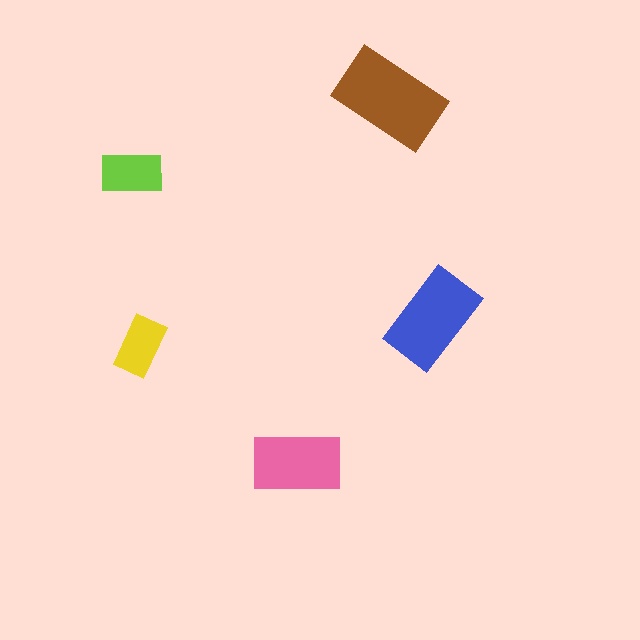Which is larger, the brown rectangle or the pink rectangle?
The brown one.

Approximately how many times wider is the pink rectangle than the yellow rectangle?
About 1.5 times wider.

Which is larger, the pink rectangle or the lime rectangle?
The pink one.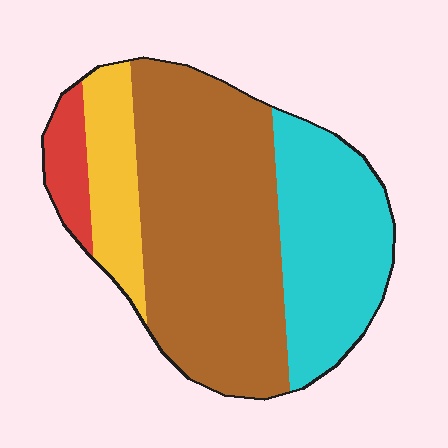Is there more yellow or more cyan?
Cyan.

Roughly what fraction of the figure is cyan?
Cyan takes up about one quarter (1/4) of the figure.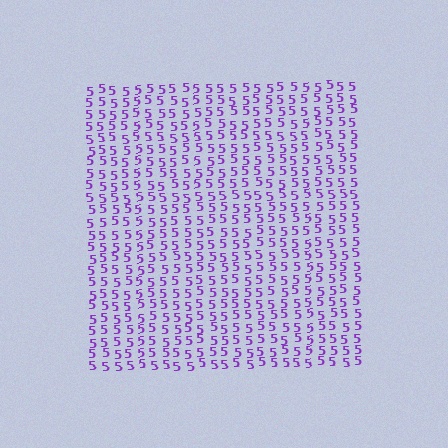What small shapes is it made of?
It is made of small digit 5's.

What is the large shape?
The large shape is a square.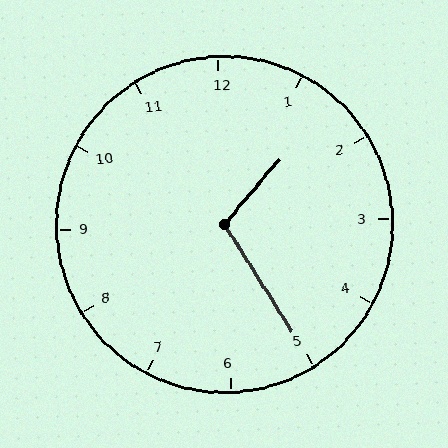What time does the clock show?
1:25.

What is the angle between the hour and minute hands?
Approximately 108 degrees.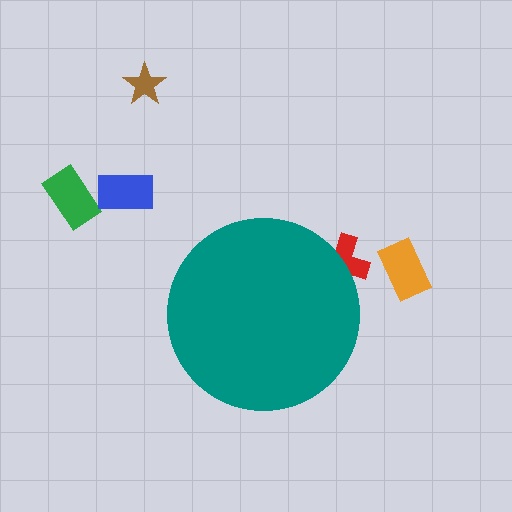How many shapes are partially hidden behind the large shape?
1 shape is partially hidden.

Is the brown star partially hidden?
No, the brown star is fully visible.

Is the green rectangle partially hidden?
No, the green rectangle is fully visible.